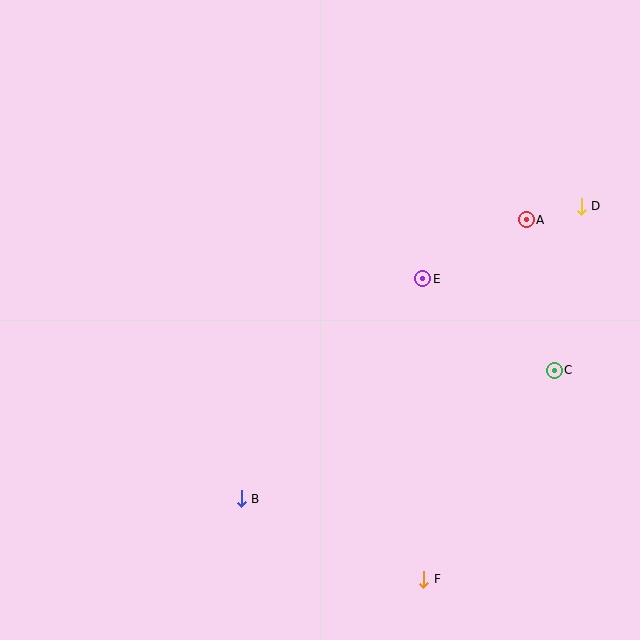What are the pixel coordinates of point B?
Point B is at (241, 499).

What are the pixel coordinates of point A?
Point A is at (526, 220).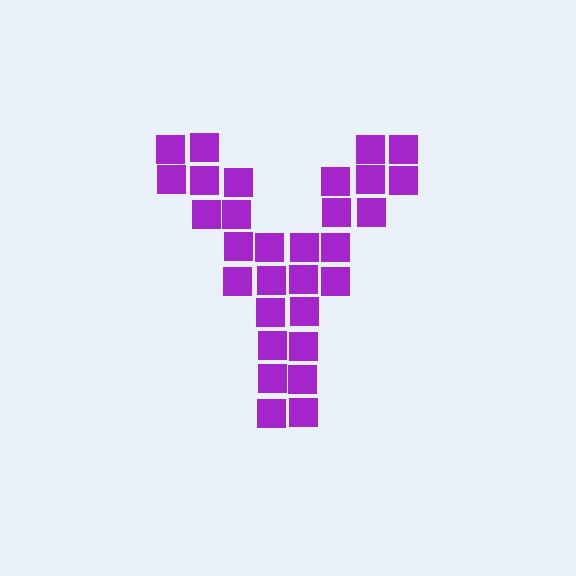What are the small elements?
The small elements are squares.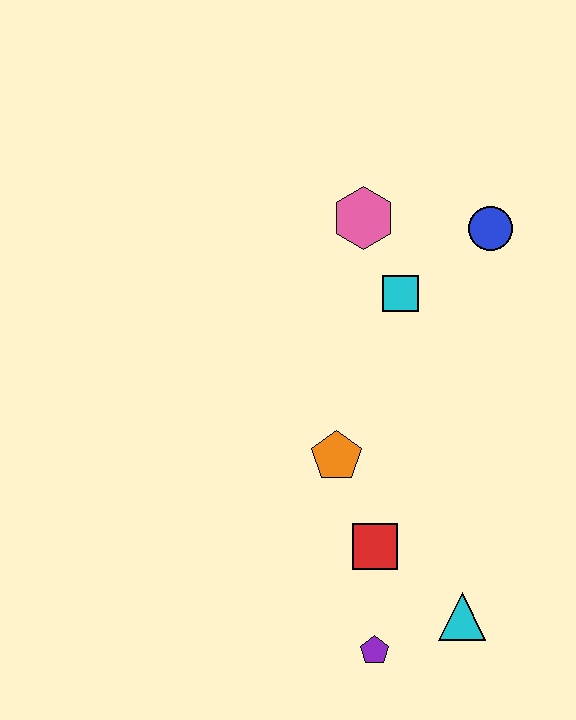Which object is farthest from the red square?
The blue circle is farthest from the red square.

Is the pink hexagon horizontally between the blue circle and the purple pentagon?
No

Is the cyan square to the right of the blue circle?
No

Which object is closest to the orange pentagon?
The red square is closest to the orange pentagon.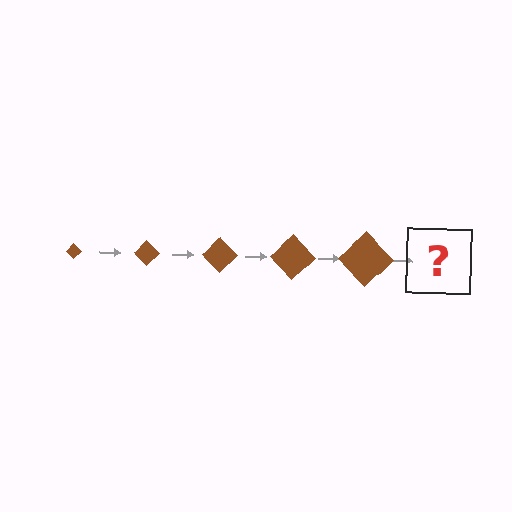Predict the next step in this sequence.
The next step is a brown diamond, larger than the previous one.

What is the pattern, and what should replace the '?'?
The pattern is that the diamond gets progressively larger each step. The '?' should be a brown diamond, larger than the previous one.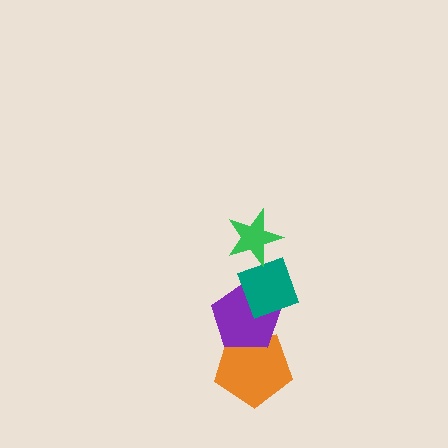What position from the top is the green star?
The green star is 1st from the top.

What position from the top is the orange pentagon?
The orange pentagon is 4th from the top.